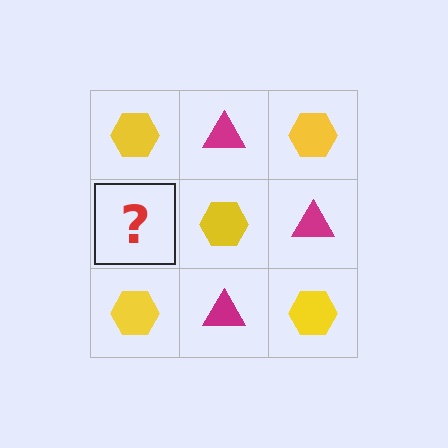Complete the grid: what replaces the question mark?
The question mark should be replaced with a magenta triangle.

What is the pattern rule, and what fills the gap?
The rule is that it alternates yellow hexagon and magenta triangle in a checkerboard pattern. The gap should be filled with a magenta triangle.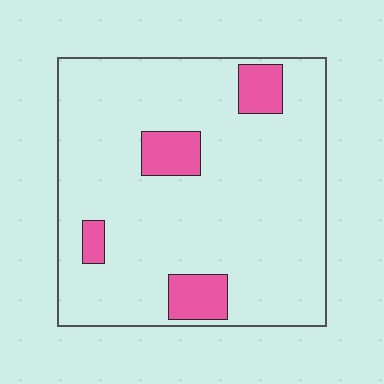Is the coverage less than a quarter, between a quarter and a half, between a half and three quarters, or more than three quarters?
Less than a quarter.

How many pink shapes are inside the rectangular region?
4.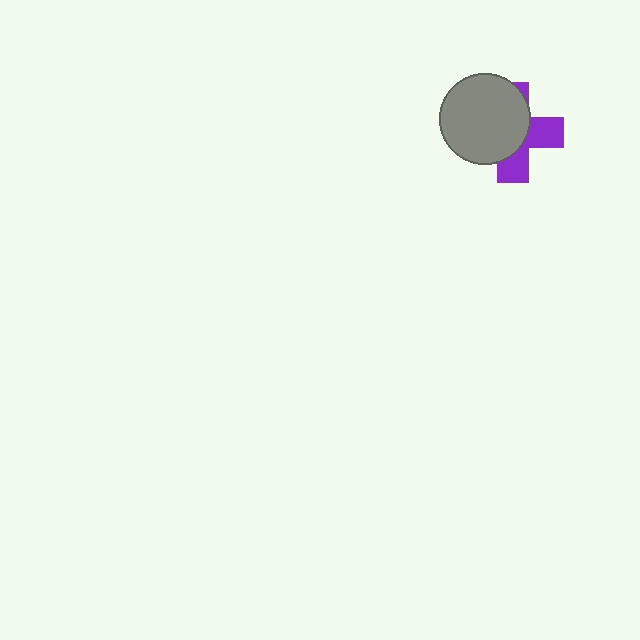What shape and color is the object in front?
The object in front is a gray circle.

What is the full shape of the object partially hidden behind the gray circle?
The partially hidden object is a purple cross.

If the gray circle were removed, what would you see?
You would see the complete purple cross.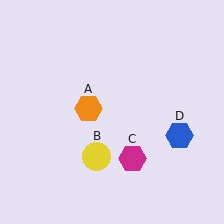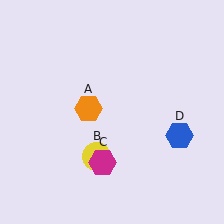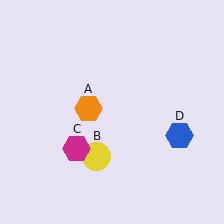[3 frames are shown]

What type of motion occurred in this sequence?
The magenta hexagon (object C) rotated clockwise around the center of the scene.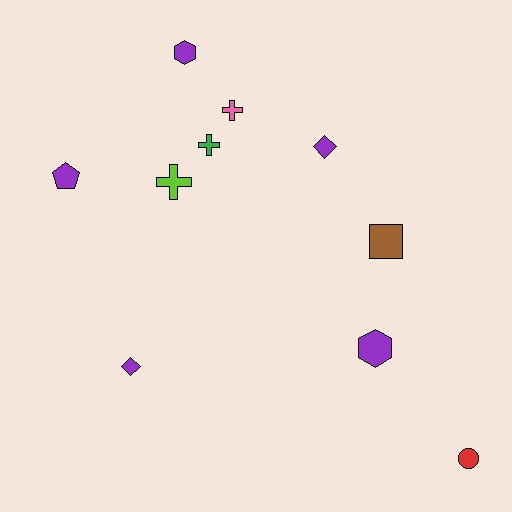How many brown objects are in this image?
There is 1 brown object.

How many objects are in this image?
There are 10 objects.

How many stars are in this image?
There are no stars.